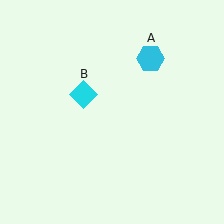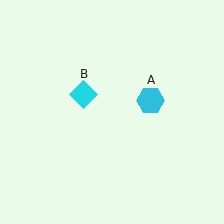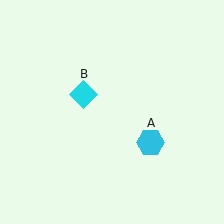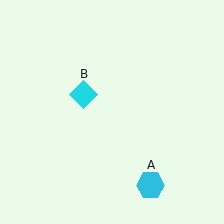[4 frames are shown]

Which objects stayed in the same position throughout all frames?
Cyan diamond (object B) remained stationary.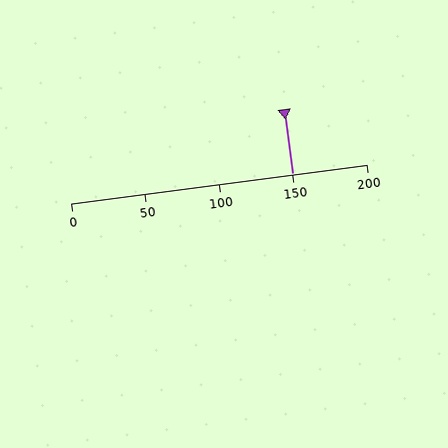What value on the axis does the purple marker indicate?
The marker indicates approximately 150.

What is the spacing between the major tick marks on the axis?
The major ticks are spaced 50 apart.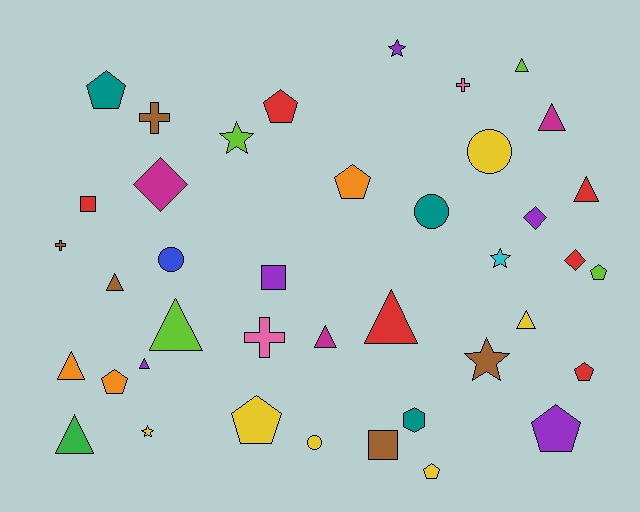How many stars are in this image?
There are 5 stars.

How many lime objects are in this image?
There are 4 lime objects.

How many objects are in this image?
There are 40 objects.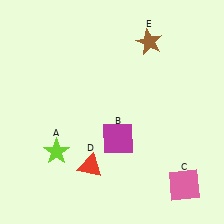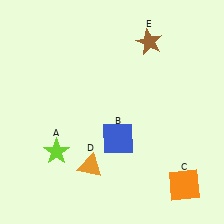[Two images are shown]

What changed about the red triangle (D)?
In Image 1, D is red. In Image 2, it changed to orange.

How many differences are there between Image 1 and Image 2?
There are 3 differences between the two images.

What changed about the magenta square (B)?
In Image 1, B is magenta. In Image 2, it changed to blue.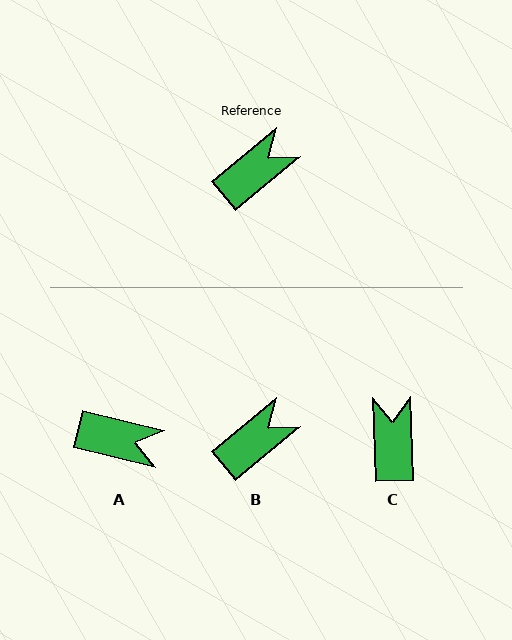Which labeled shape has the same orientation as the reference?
B.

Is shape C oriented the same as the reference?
No, it is off by about 52 degrees.